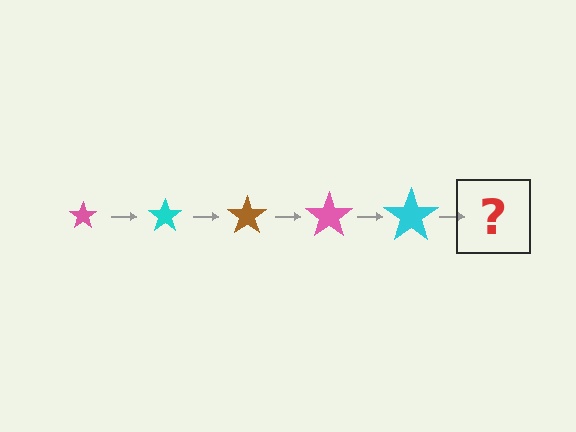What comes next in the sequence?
The next element should be a brown star, larger than the previous one.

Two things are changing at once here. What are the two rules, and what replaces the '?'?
The two rules are that the star grows larger each step and the color cycles through pink, cyan, and brown. The '?' should be a brown star, larger than the previous one.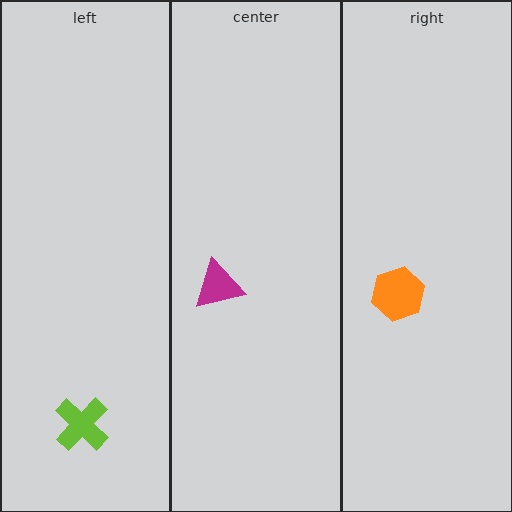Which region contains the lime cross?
The left region.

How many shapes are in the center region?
1.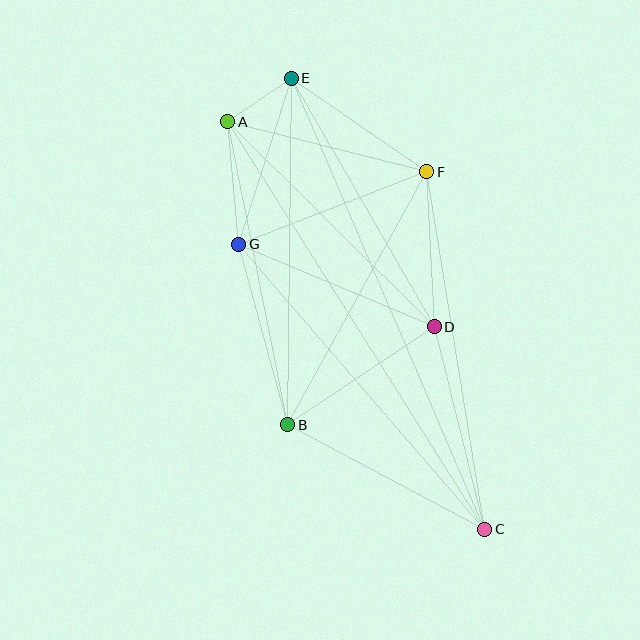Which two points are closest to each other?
Points A and E are closest to each other.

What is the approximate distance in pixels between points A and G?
The distance between A and G is approximately 123 pixels.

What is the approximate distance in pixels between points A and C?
The distance between A and C is approximately 482 pixels.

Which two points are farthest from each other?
Points C and E are farthest from each other.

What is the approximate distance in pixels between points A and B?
The distance between A and B is approximately 309 pixels.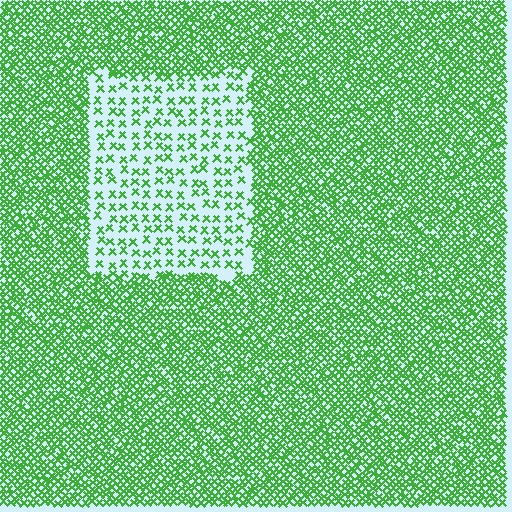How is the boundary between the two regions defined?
The boundary is defined by a change in element density (approximately 2.9x ratio). All elements are the same color, size, and shape.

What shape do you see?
I see a rectangle.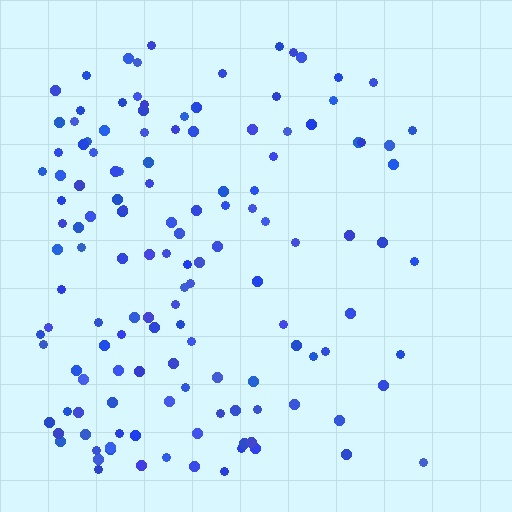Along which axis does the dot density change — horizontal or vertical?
Horizontal.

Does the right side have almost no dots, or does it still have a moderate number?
Still a moderate number, just noticeably fewer than the left.